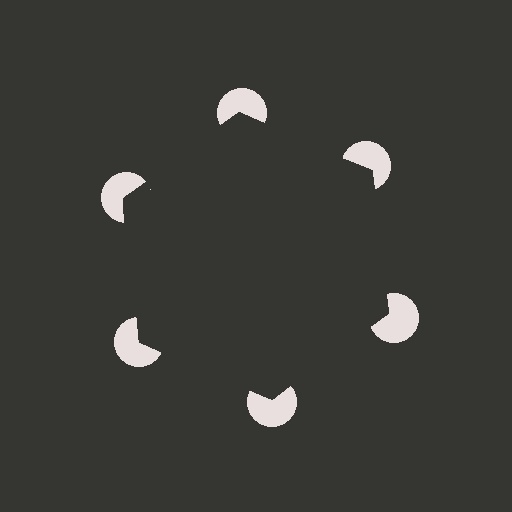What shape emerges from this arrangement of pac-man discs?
An illusory hexagon — its edges are inferred from the aligned wedge cuts in the pac-man discs, not physically drawn.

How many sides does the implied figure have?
6 sides.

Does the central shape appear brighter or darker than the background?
It typically appears slightly darker than the background, even though no actual brightness change is drawn.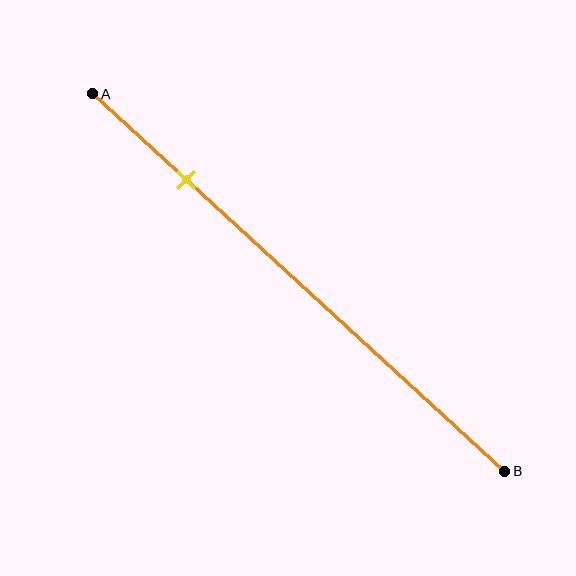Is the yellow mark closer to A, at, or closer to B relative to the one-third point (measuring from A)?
The yellow mark is closer to point A than the one-third point of segment AB.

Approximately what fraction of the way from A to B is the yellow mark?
The yellow mark is approximately 25% of the way from A to B.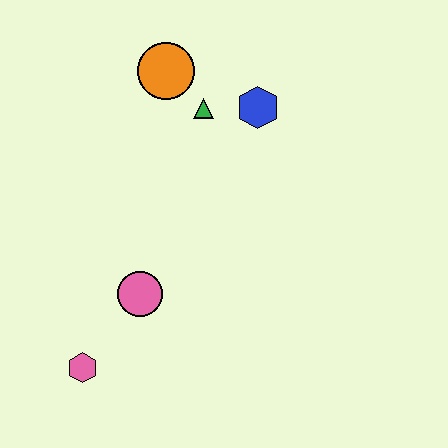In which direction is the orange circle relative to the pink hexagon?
The orange circle is above the pink hexagon.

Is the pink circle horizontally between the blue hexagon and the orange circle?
No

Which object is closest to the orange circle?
The green triangle is closest to the orange circle.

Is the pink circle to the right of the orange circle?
No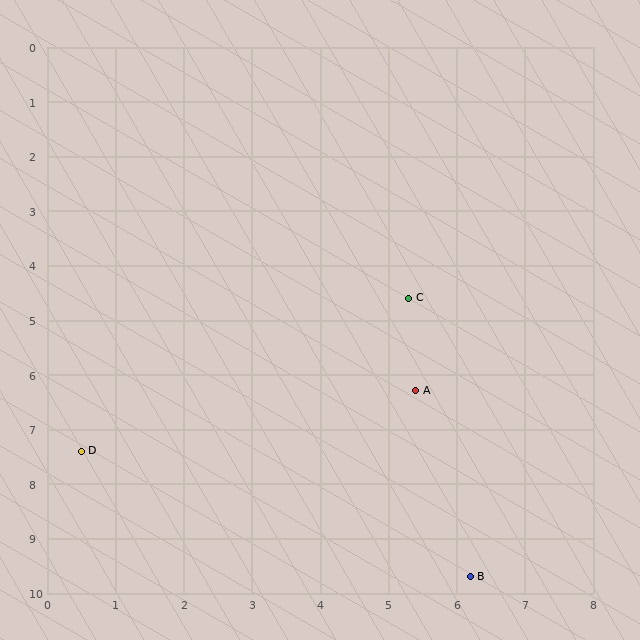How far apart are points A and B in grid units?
Points A and B are about 3.5 grid units apart.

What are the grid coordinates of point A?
Point A is at approximately (5.4, 6.3).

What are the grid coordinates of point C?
Point C is at approximately (5.3, 4.6).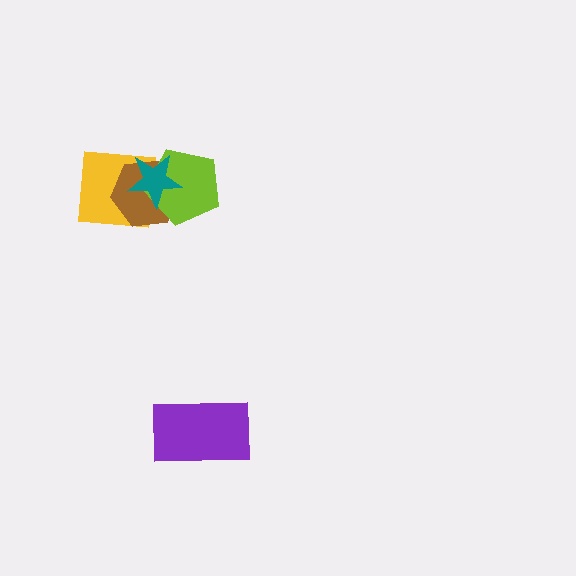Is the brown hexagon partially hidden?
Yes, it is partially covered by another shape.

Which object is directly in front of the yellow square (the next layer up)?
The brown hexagon is directly in front of the yellow square.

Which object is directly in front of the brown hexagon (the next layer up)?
The lime pentagon is directly in front of the brown hexagon.